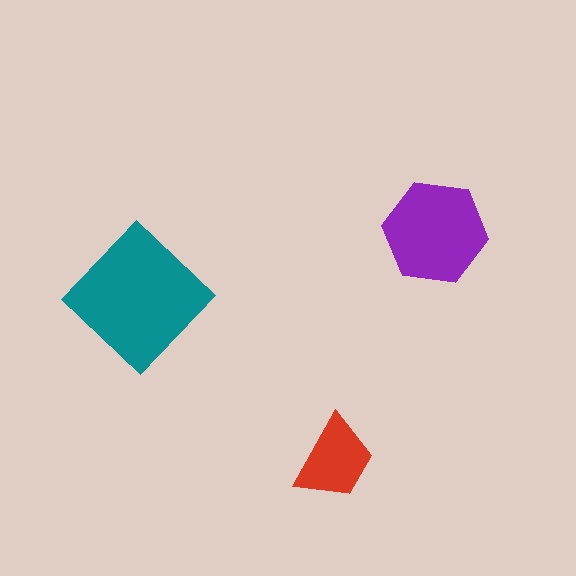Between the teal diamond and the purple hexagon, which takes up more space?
The teal diamond.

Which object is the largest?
The teal diamond.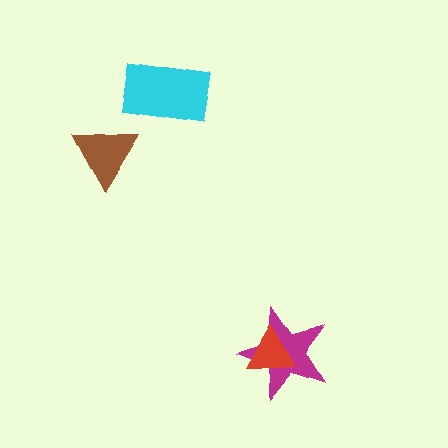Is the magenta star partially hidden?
Yes, it is partially covered by another shape.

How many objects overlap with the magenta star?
1 object overlaps with the magenta star.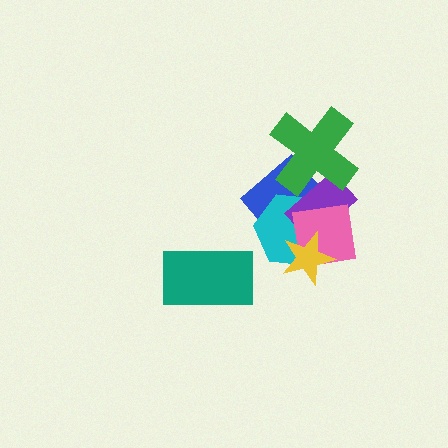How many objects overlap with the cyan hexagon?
4 objects overlap with the cyan hexagon.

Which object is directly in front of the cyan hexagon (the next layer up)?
The purple rectangle is directly in front of the cyan hexagon.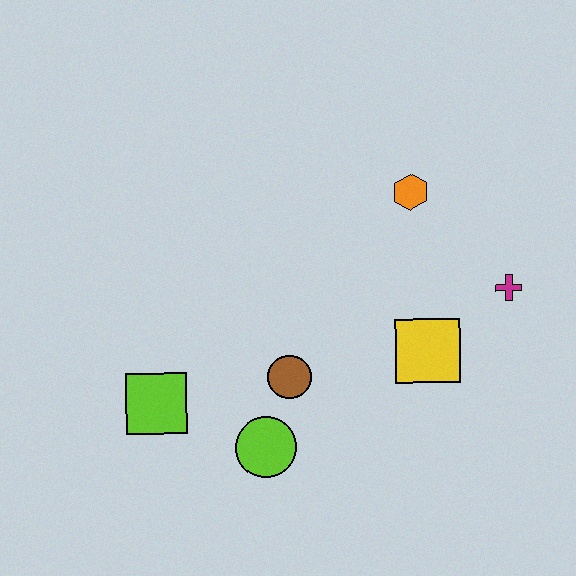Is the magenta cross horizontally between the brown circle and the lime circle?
No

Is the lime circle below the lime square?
Yes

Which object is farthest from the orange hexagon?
The lime square is farthest from the orange hexagon.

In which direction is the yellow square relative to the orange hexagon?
The yellow square is below the orange hexagon.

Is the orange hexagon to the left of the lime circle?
No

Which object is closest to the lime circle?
The brown circle is closest to the lime circle.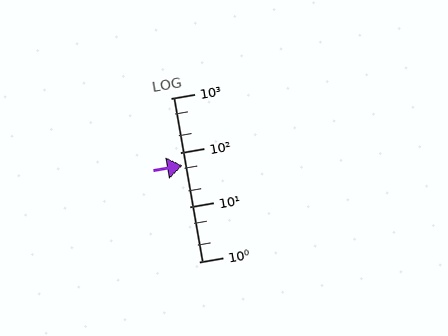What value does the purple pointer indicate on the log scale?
The pointer indicates approximately 59.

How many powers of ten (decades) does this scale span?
The scale spans 3 decades, from 1 to 1000.